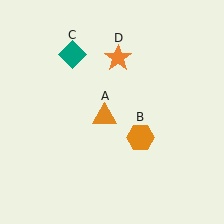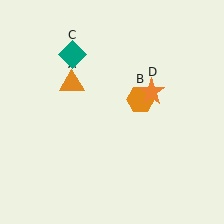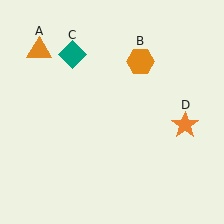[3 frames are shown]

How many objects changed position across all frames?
3 objects changed position: orange triangle (object A), orange hexagon (object B), orange star (object D).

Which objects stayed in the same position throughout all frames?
Teal diamond (object C) remained stationary.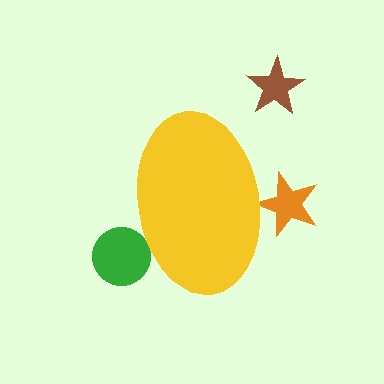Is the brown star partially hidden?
No, the brown star is fully visible.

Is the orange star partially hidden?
Yes, the orange star is partially hidden behind the yellow ellipse.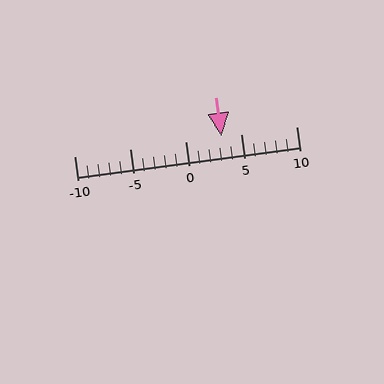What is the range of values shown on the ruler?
The ruler shows values from -10 to 10.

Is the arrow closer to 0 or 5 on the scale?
The arrow is closer to 5.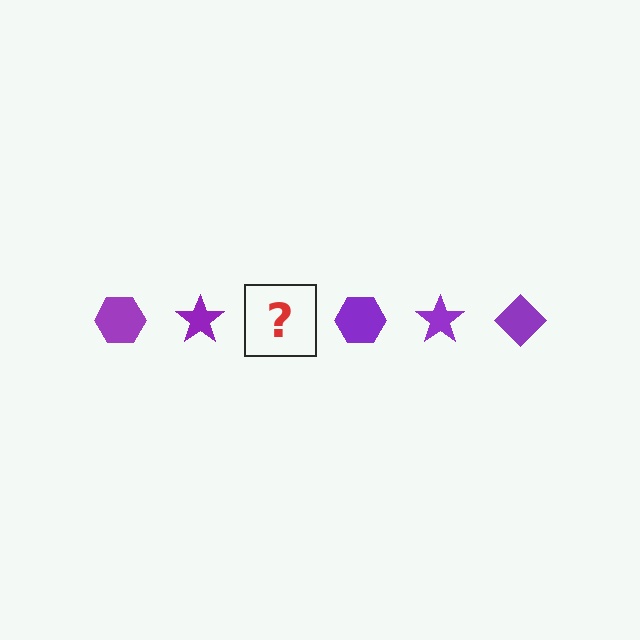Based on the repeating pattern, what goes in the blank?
The blank should be a purple diamond.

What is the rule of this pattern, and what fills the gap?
The rule is that the pattern cycles through hexagon, star, diamond shapes in purple. The gap should be filled with a purple diamond.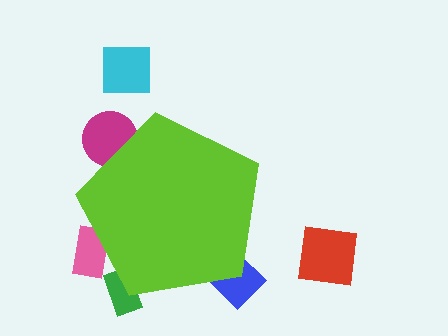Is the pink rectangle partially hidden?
Yes, the pink rectangle is partially hidden behind the lime pentagon.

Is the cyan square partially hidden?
No, the cyan square is fully visible.